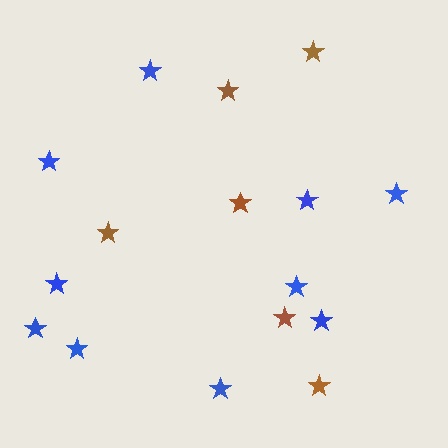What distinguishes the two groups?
There are 2 groups: one group of blue stars (10) and one group of brown stars (6).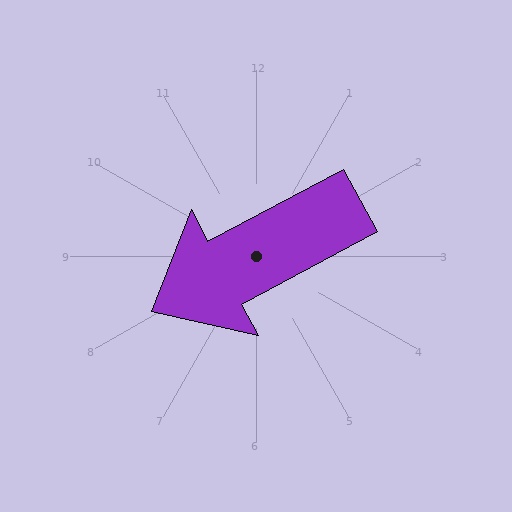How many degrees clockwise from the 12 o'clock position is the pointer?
Approximately 242 degrees.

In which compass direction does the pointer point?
Southwest.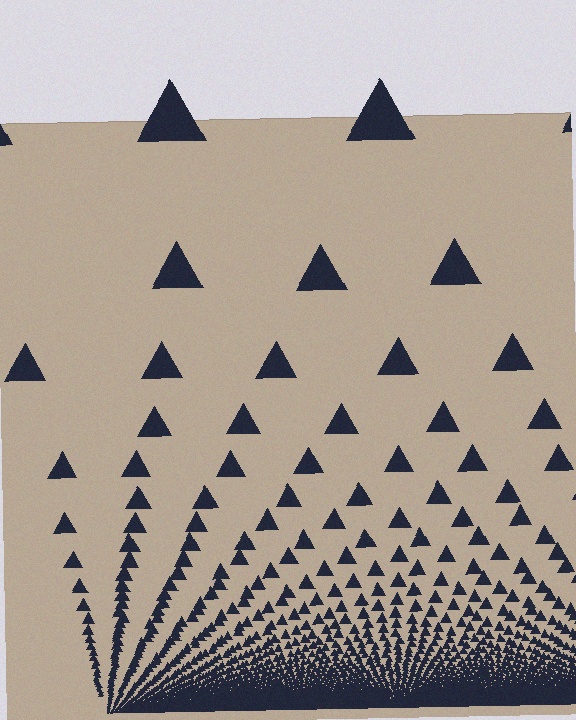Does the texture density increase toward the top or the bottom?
Density increases toward the bottom.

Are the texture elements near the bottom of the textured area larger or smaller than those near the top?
Smaller. The gradient is inverted — elements near the bottom are smaller and denser.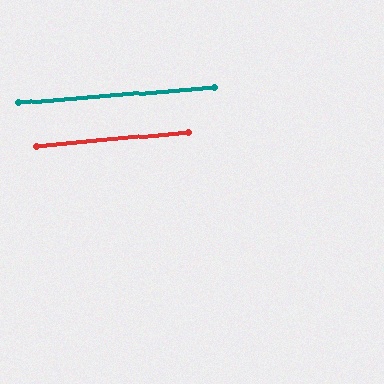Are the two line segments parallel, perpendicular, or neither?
Parallel — their directions differ by only 0.5°.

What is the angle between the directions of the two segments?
Approximately 1 degree.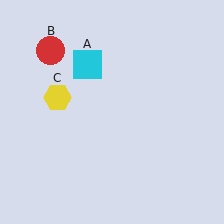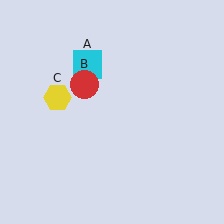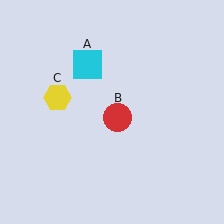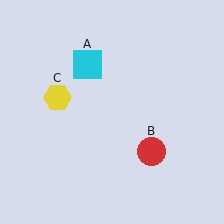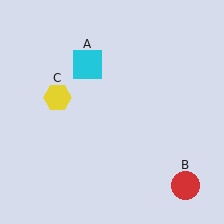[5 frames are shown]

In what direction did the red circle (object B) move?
The red circle (object B) moved down and to the right.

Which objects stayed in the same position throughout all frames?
Cyan square (object A) and yellow hexagon (object C) remained stationary.